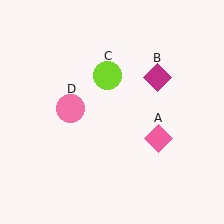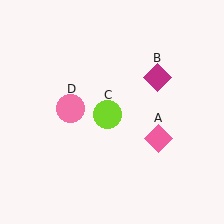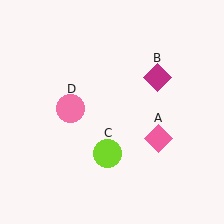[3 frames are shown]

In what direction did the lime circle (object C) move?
The lime circle (object C) moved down.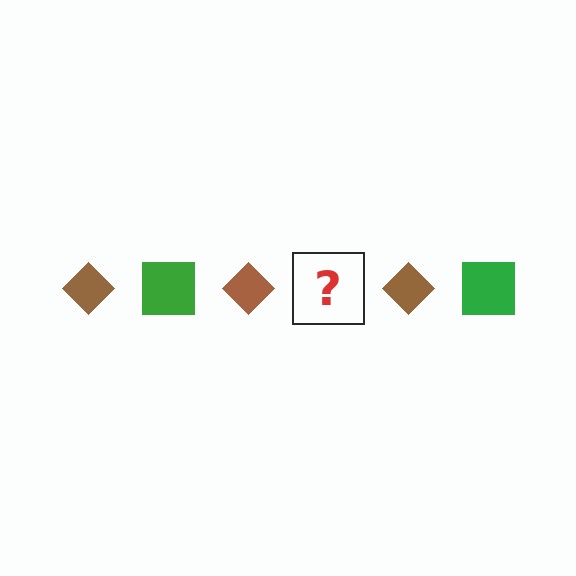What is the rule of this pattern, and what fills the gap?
The rule is that the pattern alternates between brown diamond and green square. The gap should be filled with a green square.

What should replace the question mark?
The question mark should be replaced with a green square.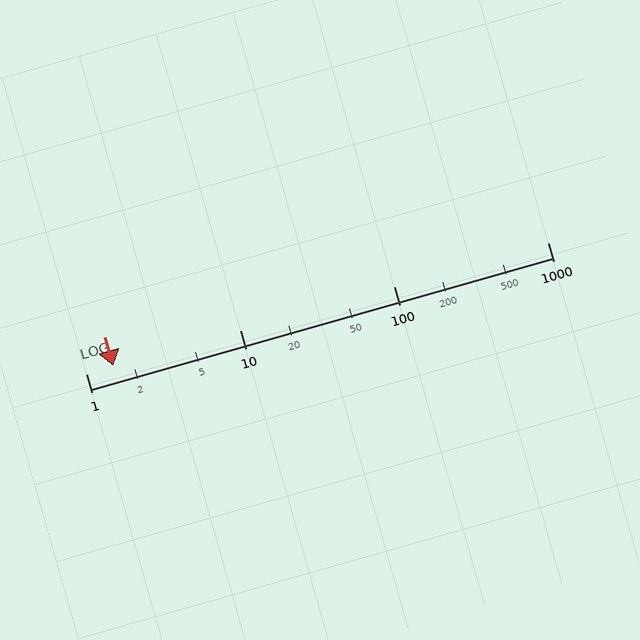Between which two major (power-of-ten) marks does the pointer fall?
The pointer is between 1 and 10.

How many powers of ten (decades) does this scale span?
The scale spans 3 decades, from 1 to 1000.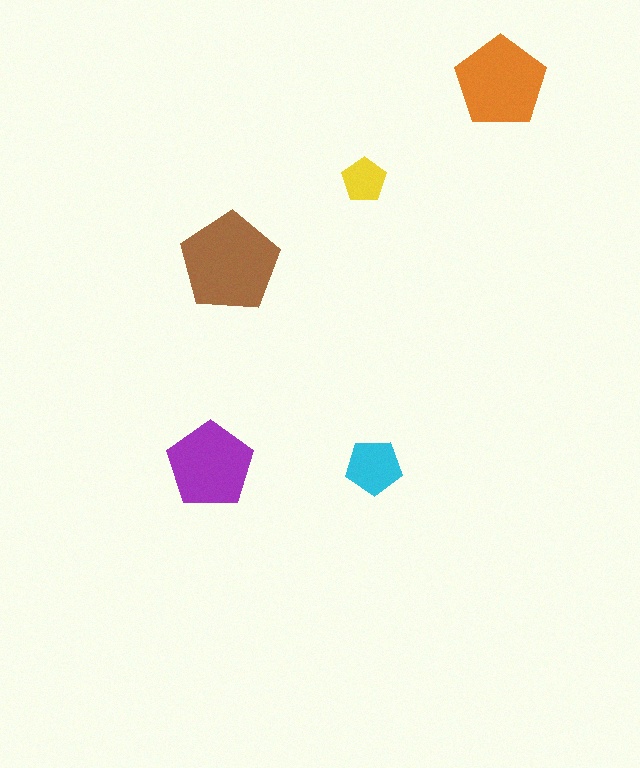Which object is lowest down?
The cyan pentagon is bottommost.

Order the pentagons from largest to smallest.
the brown one, the orange one, the purple one, the cyan one, the yellow one.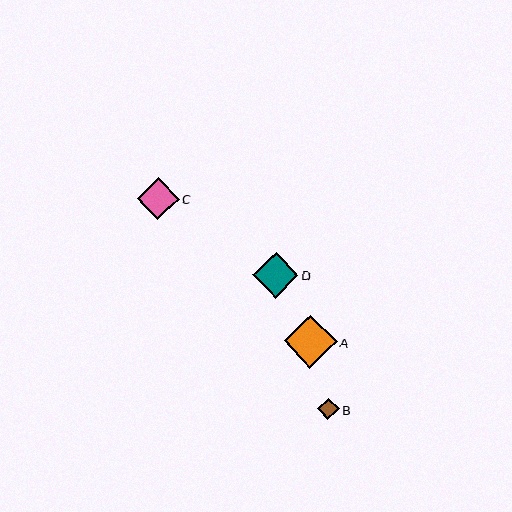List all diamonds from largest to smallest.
From largest to smallest: A, D, C, B.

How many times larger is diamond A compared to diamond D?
Diamond A is approximately 1.2 times the size of diamond D.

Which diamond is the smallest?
Diamond B is the smallest with a size of approximately 22 pixels.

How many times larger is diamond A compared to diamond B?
Diamond A is approximately 2.5 times the size of diamond B.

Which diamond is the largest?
Diamond A is the largest with a size of approximately 53 pixels.